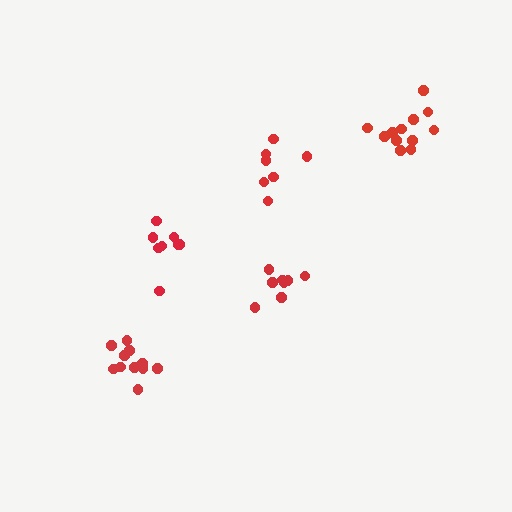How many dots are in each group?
Group 1: 12 dots, Group 2: 8 dots, Group 3: 8 dots, Group 4: 7 dots, Group 5: 12 dots (47 total).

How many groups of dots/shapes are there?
There are 5 groups.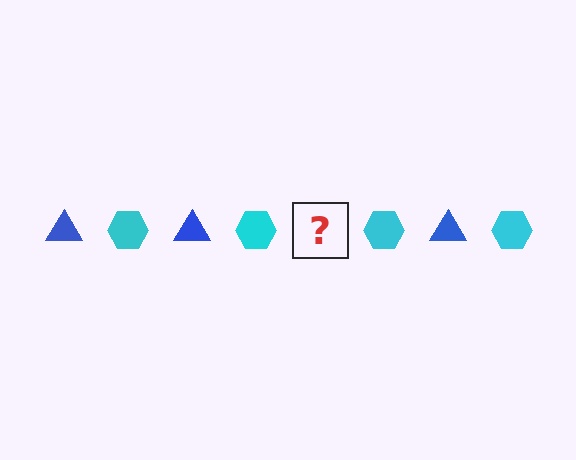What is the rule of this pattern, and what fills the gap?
The rule is that the pattern alternates between blue triangle and cyan hexagon. The gap should be filled with a blue triangle.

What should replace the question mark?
The question mark should be replaced with a blue triangle.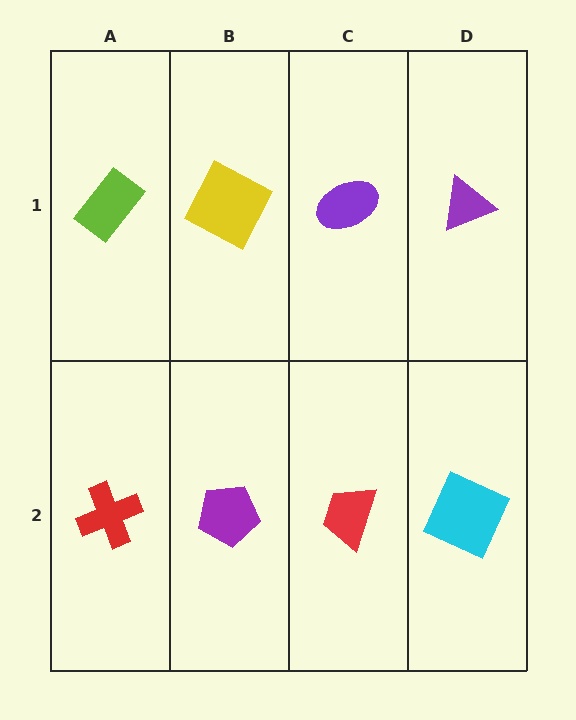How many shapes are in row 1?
4 shapes.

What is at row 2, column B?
A purple pentagon.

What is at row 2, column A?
A red cross.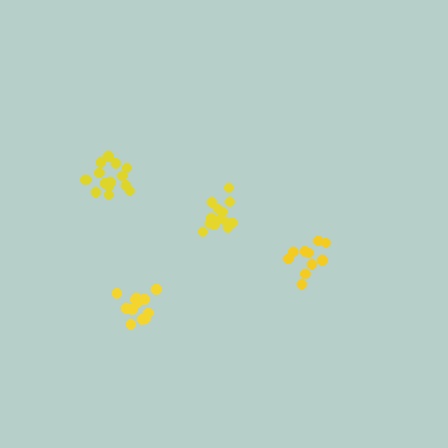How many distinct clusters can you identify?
There are 4 distinct clusters.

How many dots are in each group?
Group 1: 11 dots, Group 2: 13 dots, Group 3: 15 dots, Group 4: 13 dots (52 total).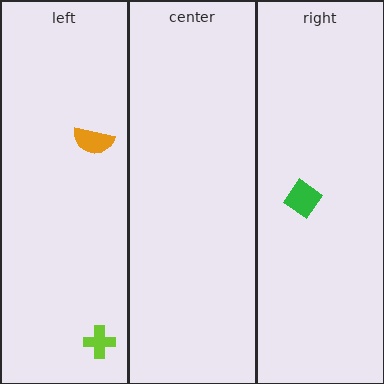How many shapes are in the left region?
2.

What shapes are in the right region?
The green diamond.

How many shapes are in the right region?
1.